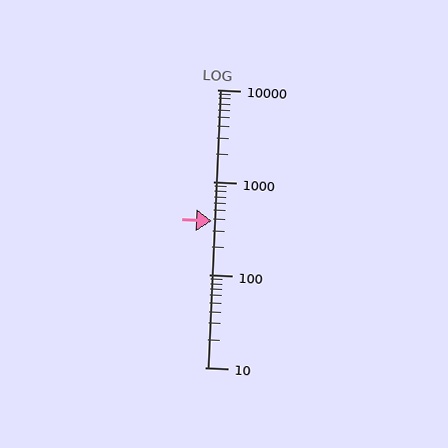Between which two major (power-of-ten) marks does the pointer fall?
The pointer is between 100 and 1000.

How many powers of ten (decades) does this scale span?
The scale spans 3 decades, from 10 to 10000.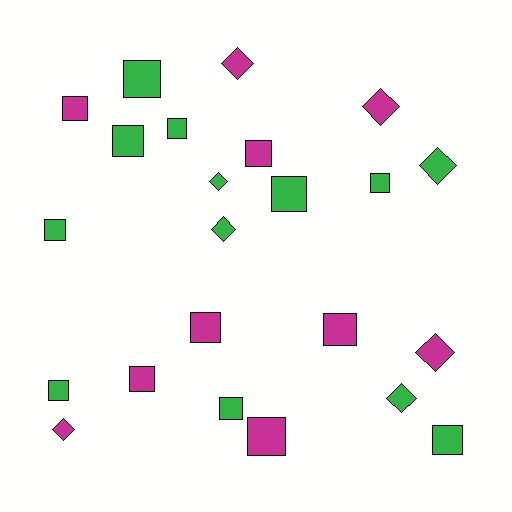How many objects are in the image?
There are 23 objects.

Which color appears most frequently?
Green, with 13 objects.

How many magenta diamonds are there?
There are 4 magenta diamonds.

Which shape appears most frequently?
Square, with 15 objects.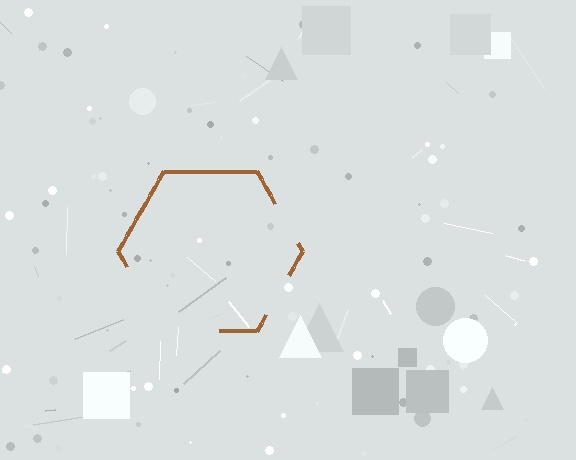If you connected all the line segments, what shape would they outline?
They would outline a hexagon.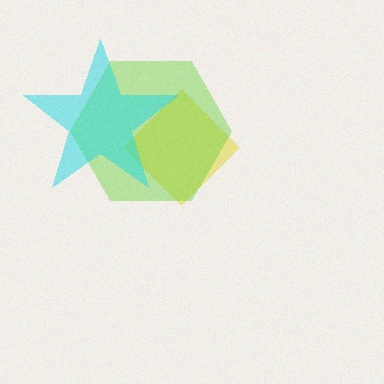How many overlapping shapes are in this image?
There are 3 overlapping shapes in the image.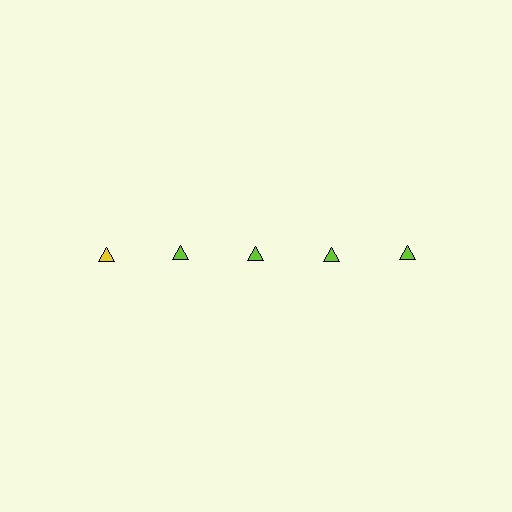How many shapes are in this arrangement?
There are 5 shapes arranged in a grid pattern.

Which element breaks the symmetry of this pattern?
The yellow triangle in the top row, leftmost column breaks the symmetry. All other shapes are lime triangles.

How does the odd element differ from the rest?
It has a different color: yellow instead of lime.